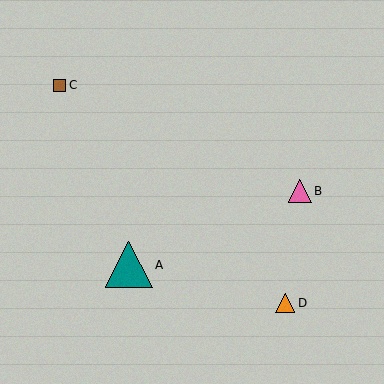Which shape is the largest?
The teal triangle (labeled A) is the largest.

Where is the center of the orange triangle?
The center of the orange triangle is at (285, 303).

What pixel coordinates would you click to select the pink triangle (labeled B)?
Click at (300, 191) to select the pink triangle B.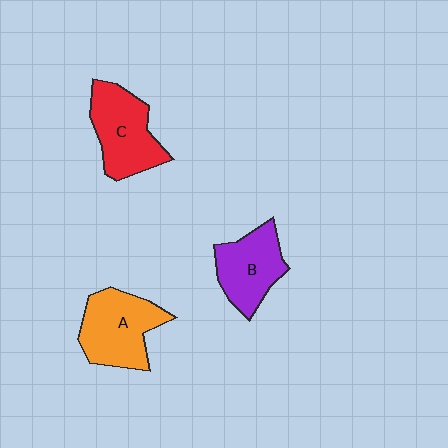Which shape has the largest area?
Shape A (orange).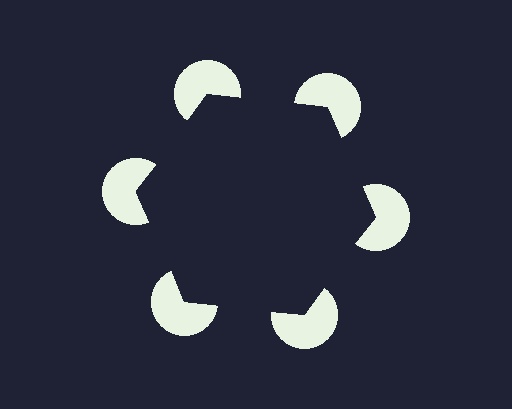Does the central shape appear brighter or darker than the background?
It typically appears slightly darker than the background, even though no actual brightness change is drawn.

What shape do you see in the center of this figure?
An illusory hexagon — its edges are inferred from the aligned wedge cuts in the pac-man discs, not physically drawn.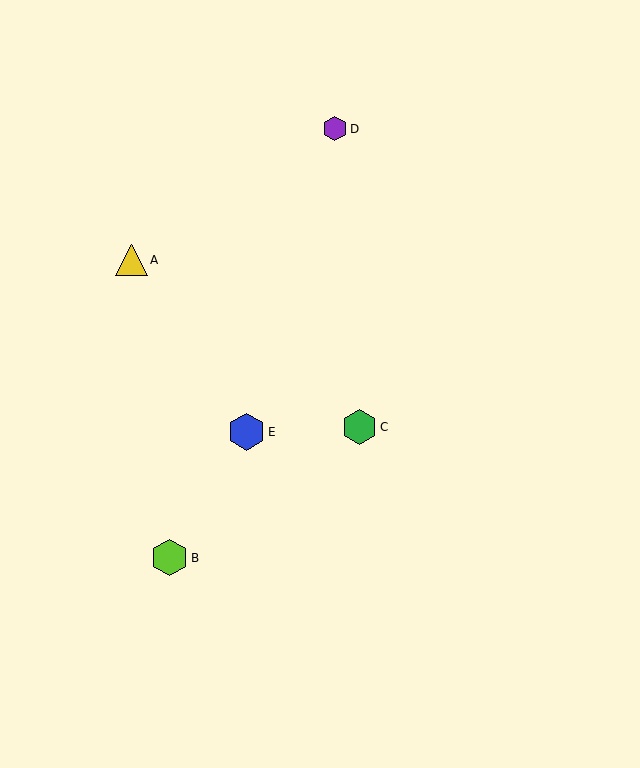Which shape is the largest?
The blue hexagon (labeled E) is the largest.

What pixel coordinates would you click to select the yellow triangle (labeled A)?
Click at (132, 260) to select the yellow triangle A.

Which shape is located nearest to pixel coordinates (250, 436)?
The blue hexagon (labeled E) at (246, 432) is nearest to that location.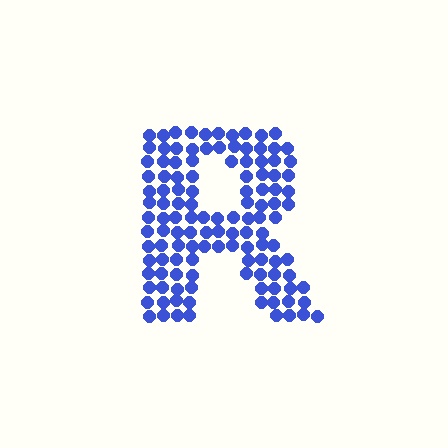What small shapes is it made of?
It is made of small circles.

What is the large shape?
The large shape is the letter R.